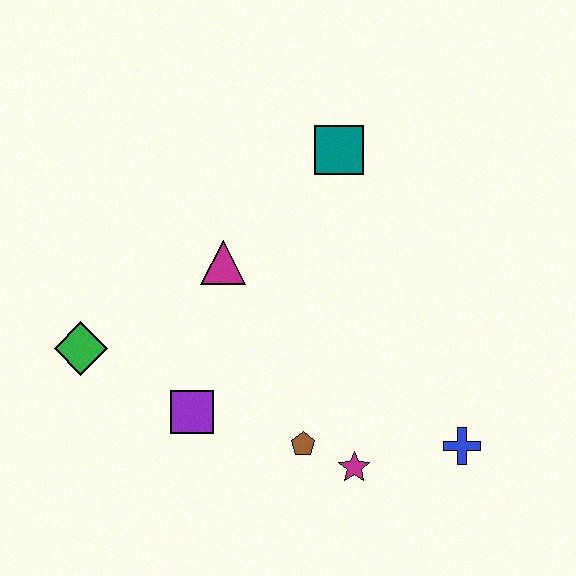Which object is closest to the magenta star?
The brown pentagon is closest to the magenta star.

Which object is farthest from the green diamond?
The blue cross is farthest from the green diamond.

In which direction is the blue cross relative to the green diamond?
The blue cross is to the right of the green diamond.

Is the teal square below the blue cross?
No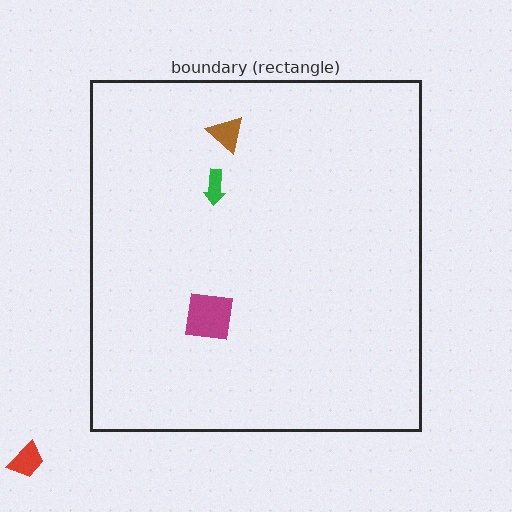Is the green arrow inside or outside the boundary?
Inside.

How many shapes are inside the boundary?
3 inside, 1 outside.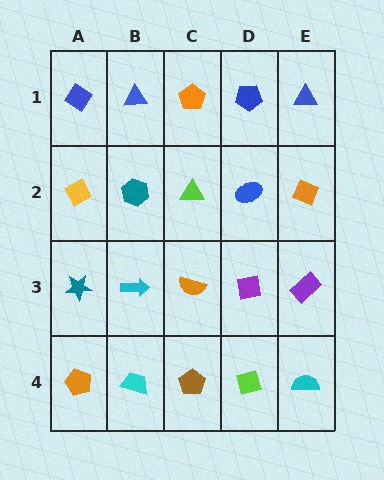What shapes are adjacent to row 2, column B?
A blue triangle (row 1, column B), a cyan arrow (row 3, column B), a yellow diamond (row 2, column A), a lime triangle (row 2, column C).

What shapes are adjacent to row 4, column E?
A purple rectangle (row 3, column E), a lime diamond (row 4, column D).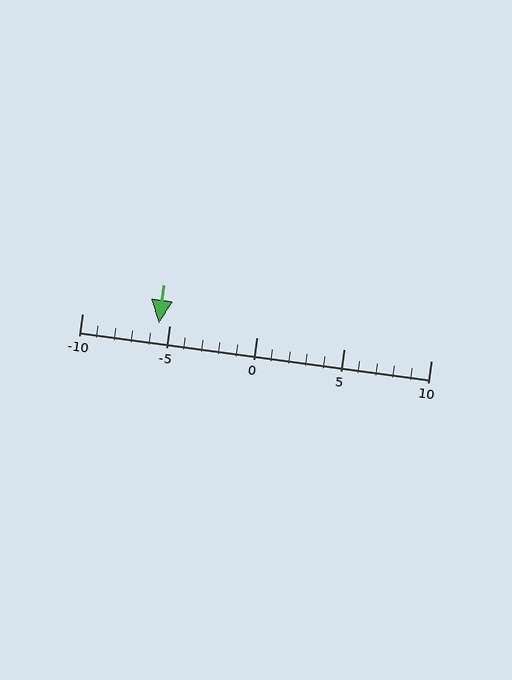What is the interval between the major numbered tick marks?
The major tick marks are spaced 5 units apart.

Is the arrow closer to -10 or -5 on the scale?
The arrow is closer to -5.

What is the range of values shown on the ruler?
The ruler shows values from -10 to 10.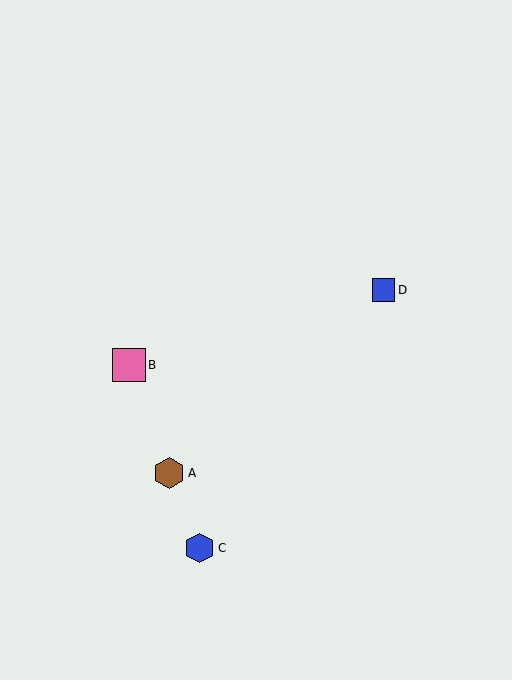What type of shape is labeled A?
Shape A is a brown hexagon.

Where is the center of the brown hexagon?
The center of the brown hexagon is at (169, 473).